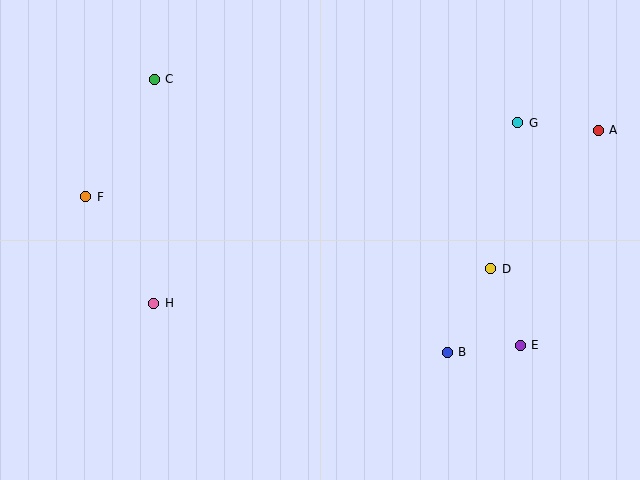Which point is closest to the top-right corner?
Point A is closest to the top-right corner.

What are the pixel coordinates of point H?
Point H is at (154, 303).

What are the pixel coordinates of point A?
Point A is at (598, 130).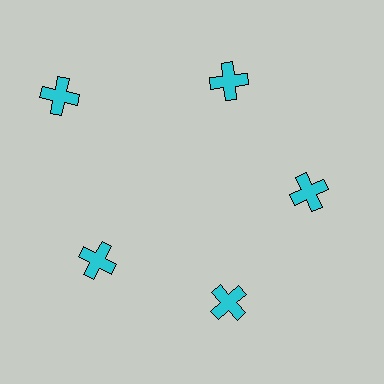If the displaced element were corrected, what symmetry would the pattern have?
It would have 5-fold rotational symmetry — the pattern would map onto itself every 72 degrees.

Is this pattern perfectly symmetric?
No. The 5 cyan crosses are arranged in a ring, but one element near the 10 o'clock position is pushed outward from the center, breaking the 5-fold rotational symmetry.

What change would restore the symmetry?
The symmetry would be restored by moving it inward, back onto the ring so that all 5 crosses sit at equal angles and equal distance from the center.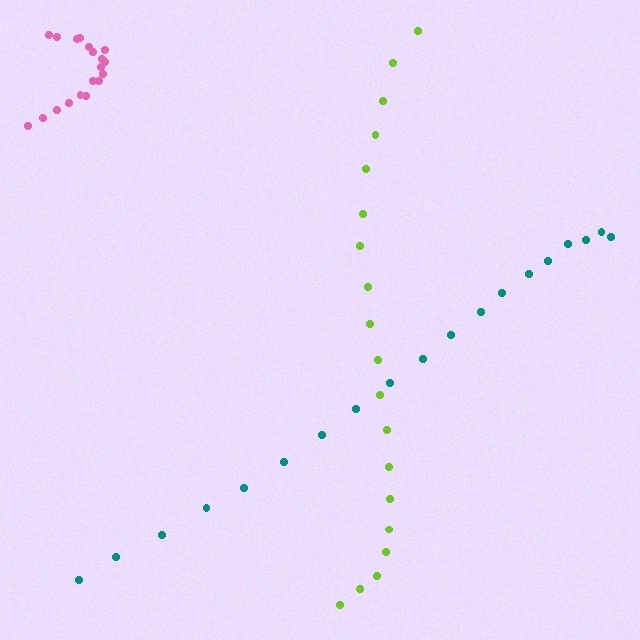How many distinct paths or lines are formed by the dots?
There are 3 distinct paths.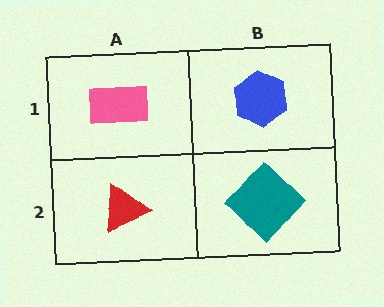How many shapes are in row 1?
2 shapes.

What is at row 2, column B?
A teal diamond.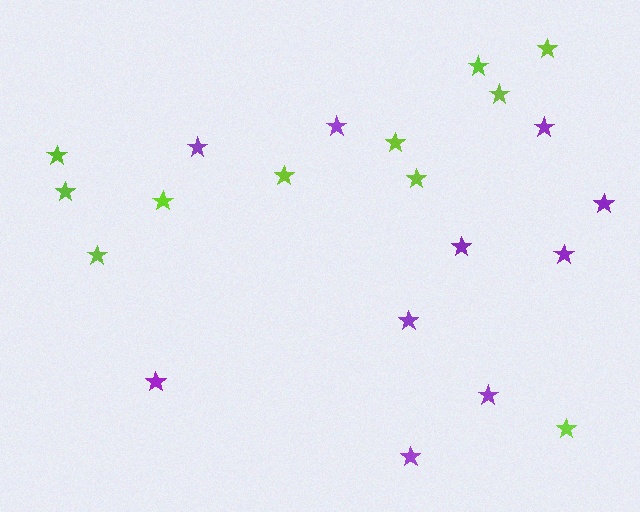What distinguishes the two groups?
There are 2 groups: one group of lime stars (11) and one group of purple stars (10).